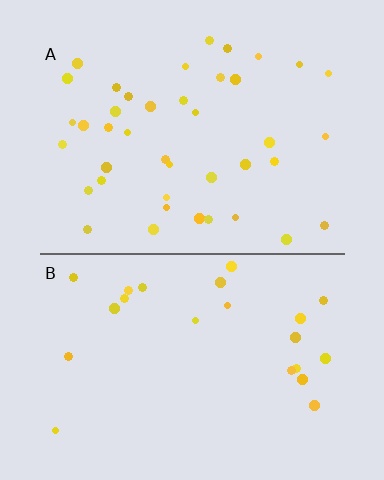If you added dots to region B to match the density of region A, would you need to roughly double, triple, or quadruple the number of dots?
Approximately double.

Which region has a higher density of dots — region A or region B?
A (the top).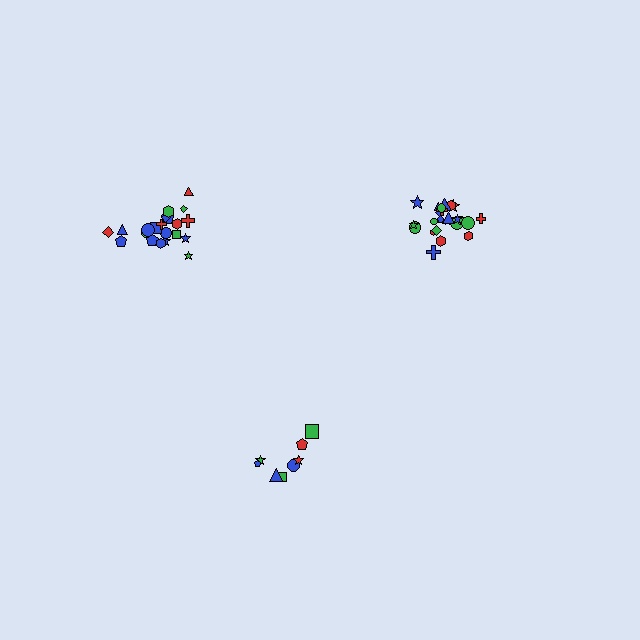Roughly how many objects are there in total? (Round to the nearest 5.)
Roughly 55 objects in total.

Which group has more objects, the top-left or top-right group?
The top-right group.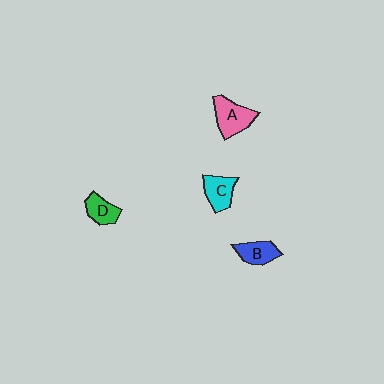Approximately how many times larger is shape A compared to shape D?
Approximately 1.6 times.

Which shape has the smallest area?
Shape D (green).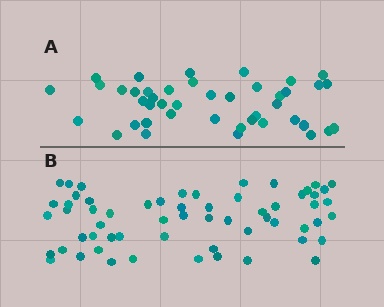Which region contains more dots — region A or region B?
Region B (the bottom region) has more dots.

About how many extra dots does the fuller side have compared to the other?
Region B has approximately 15 more dots than region A.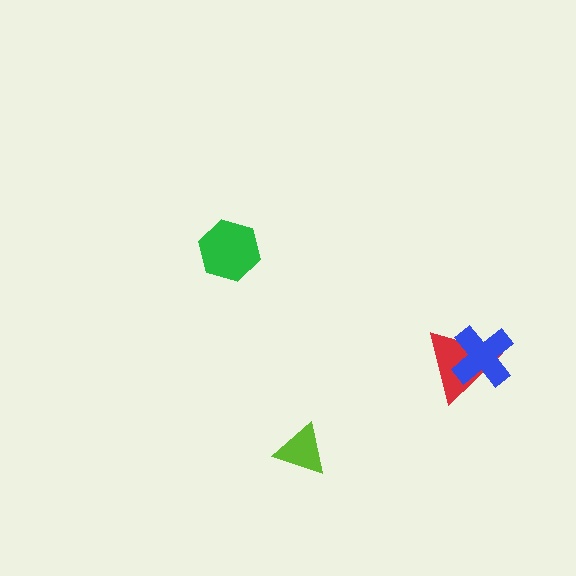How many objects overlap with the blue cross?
1 object overlaps with the blue cross.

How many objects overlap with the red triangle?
1 object overlaps with the red triangle.